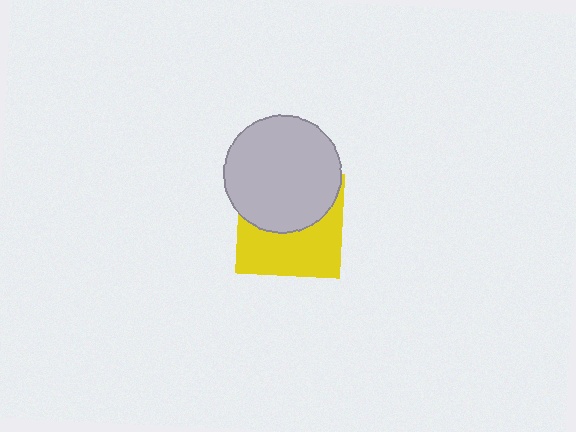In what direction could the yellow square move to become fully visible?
The yellow square could move down. That would shift it out from behind the light gray circle entirely.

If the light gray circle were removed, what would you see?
You would see the complete yellow square.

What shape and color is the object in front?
The object in front is a light gray circle.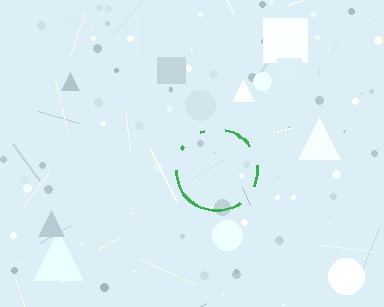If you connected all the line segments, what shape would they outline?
They would outline a circle.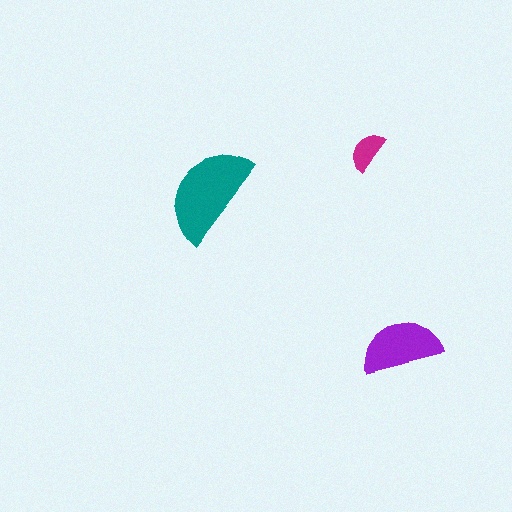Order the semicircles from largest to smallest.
the teal one, the purple one, the magenta one.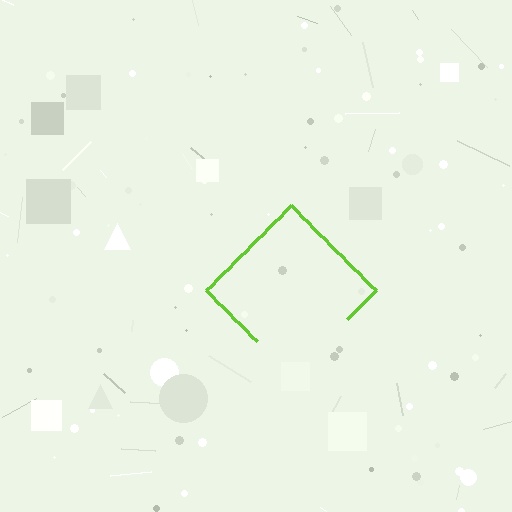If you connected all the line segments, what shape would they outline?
They would outline a diamond.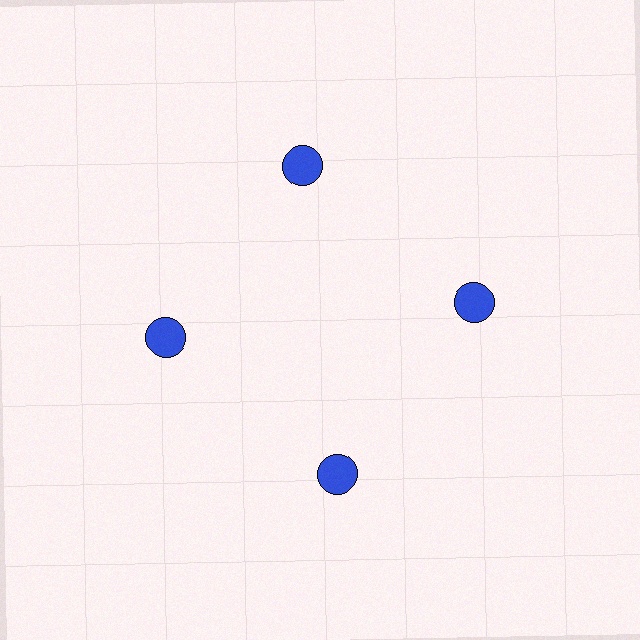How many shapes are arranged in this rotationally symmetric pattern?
There are 4 shapes, arranged in 4 groups of 1.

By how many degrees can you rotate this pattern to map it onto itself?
The pattern maps onto itself every 90 degrees of rotation.